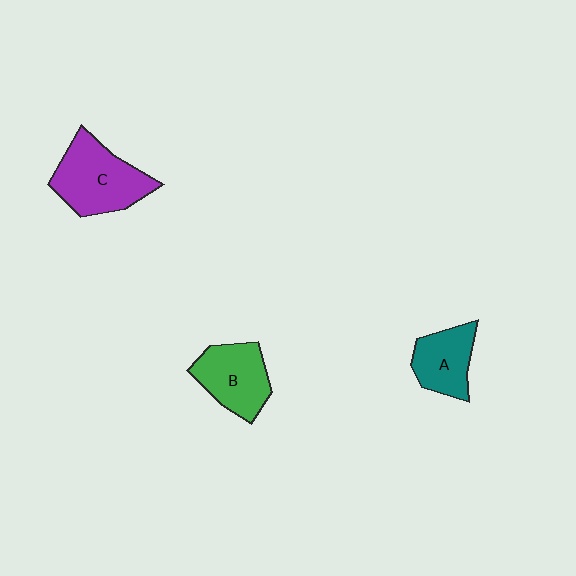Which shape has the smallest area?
Shape A (teal).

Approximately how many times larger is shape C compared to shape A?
Approximately 1.5 times.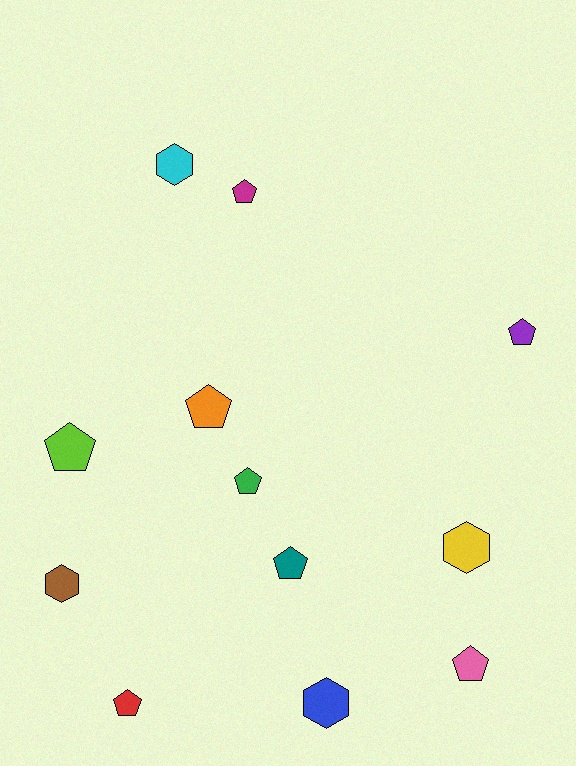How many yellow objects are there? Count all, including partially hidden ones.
There is 1 yellow object.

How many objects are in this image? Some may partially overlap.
There are 12 objects.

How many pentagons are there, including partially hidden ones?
There are 8 pentagons.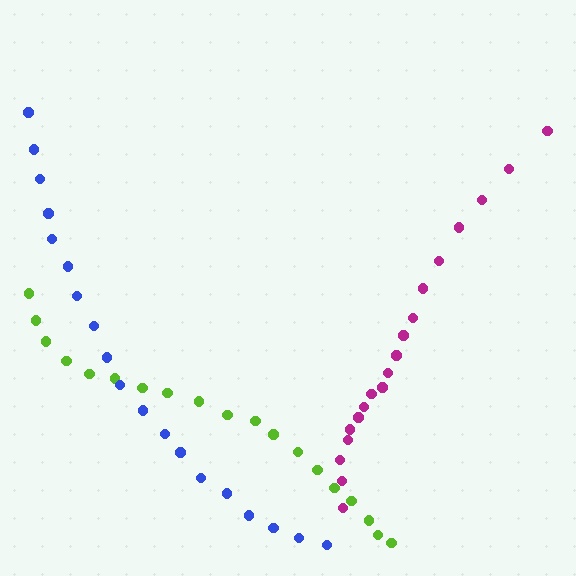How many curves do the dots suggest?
There are 3 distinct paths.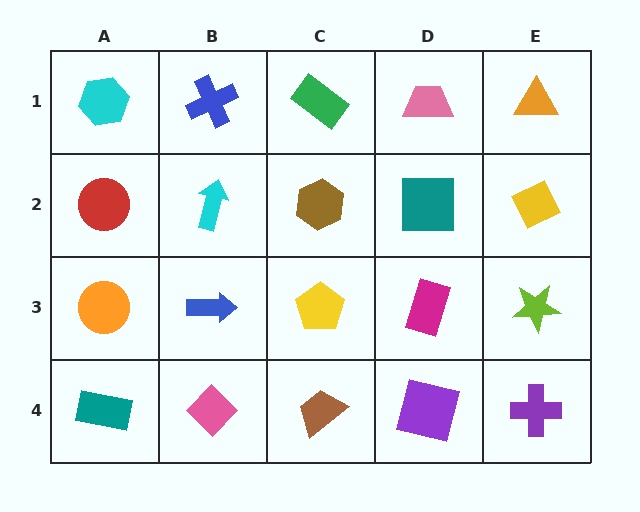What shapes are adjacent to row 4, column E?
A lime star (row 3, column E), a purple square (row 4, column D).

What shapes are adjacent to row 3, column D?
A teal square (row 2, column D), a purple square (row 4, column D), a yellow pentagon (row 3, column C), a lime star (row 3, column E).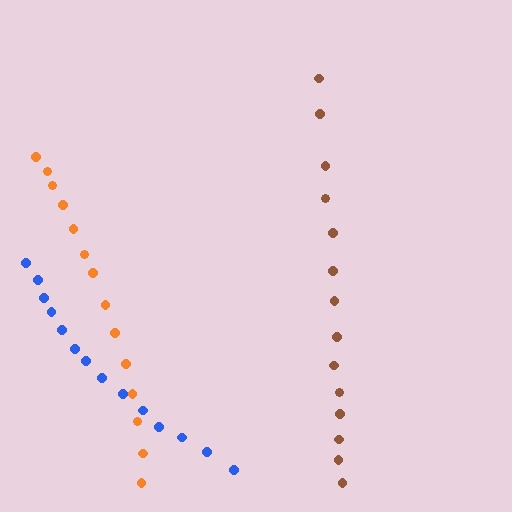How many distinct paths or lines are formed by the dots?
There are 3 distinct paths.